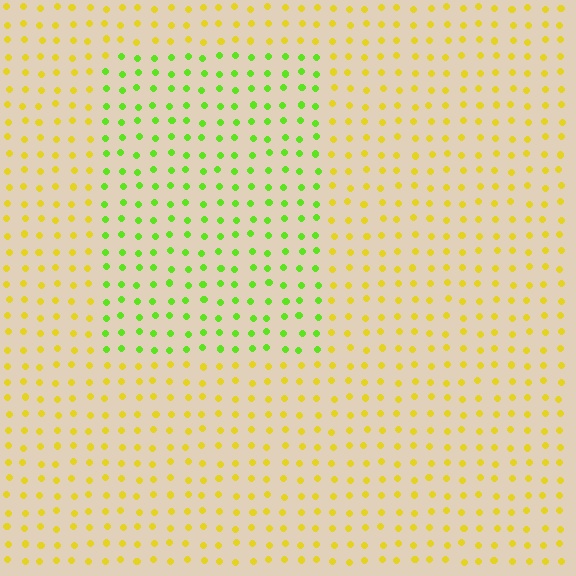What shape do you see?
I see a rectangle.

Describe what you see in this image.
The image is filled with small yellow elements in a uniform arrangement. A rectangle-shaped region is visible where the elements are tinted to a slightly different hue, forming a subtle color boundary.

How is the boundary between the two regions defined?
The boundary is defined purely by a slight shift in hue (about 47 degrees). Spacing, size, and orientation are identical on both sides.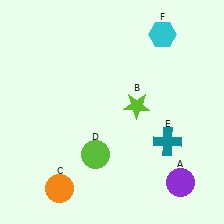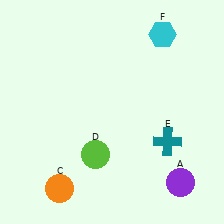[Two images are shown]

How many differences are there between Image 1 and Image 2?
There is 1 difference between the two images.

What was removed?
The lime star (B) was removed in Image 2.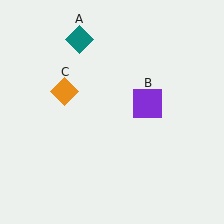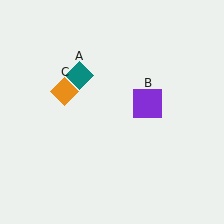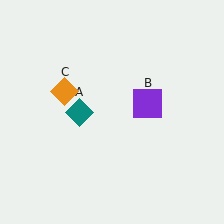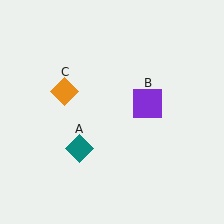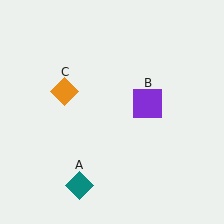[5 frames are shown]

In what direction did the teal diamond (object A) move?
The teal diamond (object A) moved down.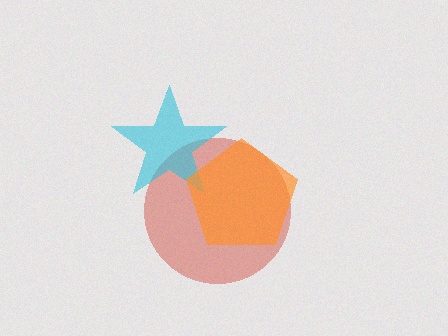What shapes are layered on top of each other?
The layered shapes are: a red circle, a cyan star, an orange pentagon.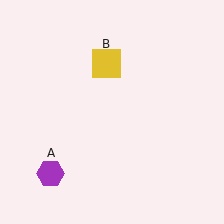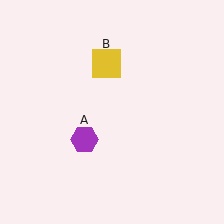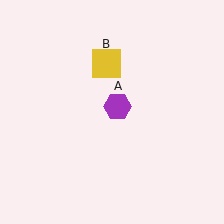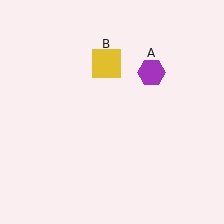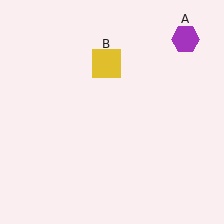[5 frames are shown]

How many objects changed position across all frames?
1 object changed position: purple hexagon (object A).